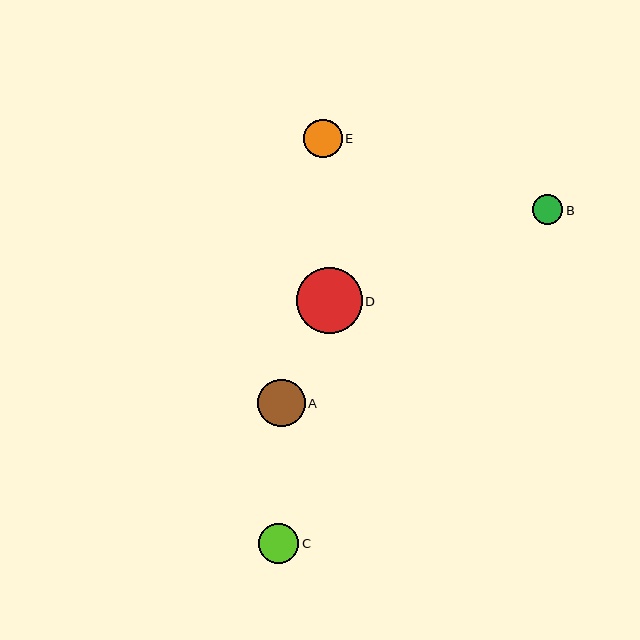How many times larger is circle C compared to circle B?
Circle C is approximately 1.3 times the size of circle B.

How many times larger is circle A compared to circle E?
Circle A is approximately 1.2 times the size of circle E.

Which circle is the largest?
Circle D is the largest with a size of approximately 66 pixels.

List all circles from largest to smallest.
From largest to smallest: D, A, C, E, B.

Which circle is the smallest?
Circle B is the smallest with a size of approximately 30 pixels.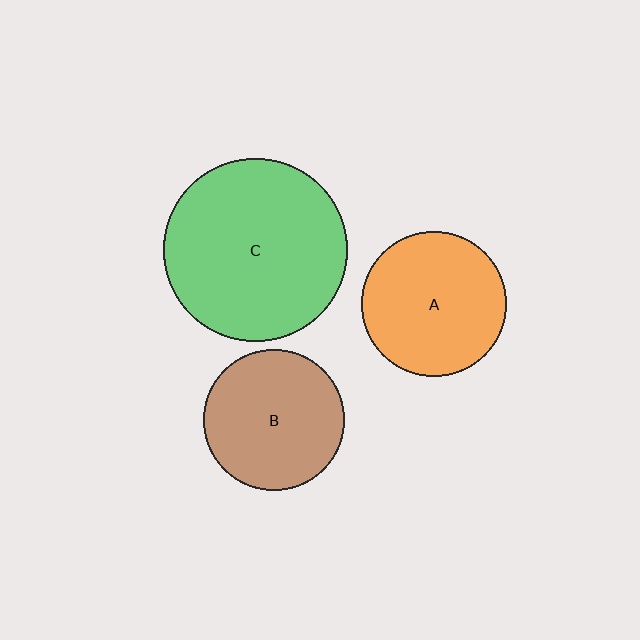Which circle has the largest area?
Circle C (green).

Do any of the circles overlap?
No, none of the circles overlap.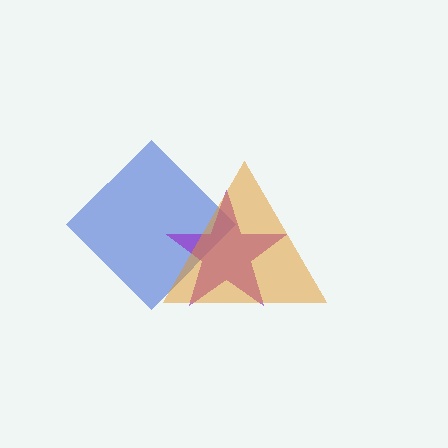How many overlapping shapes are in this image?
There are 3 overlapping shapes in the image.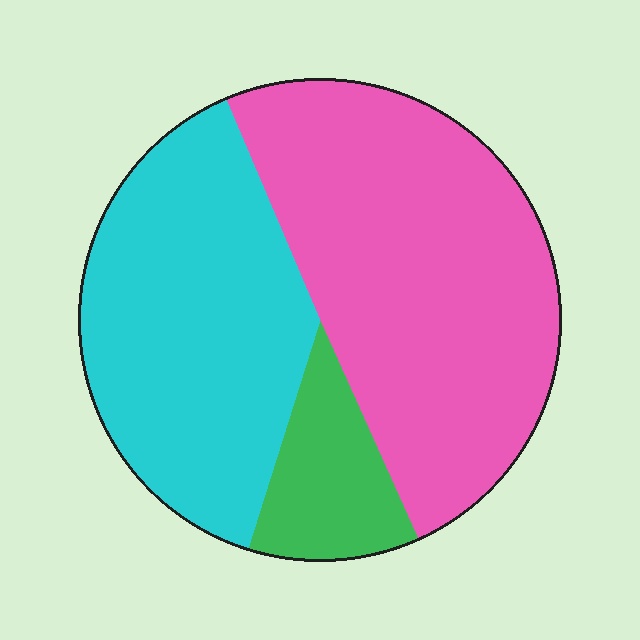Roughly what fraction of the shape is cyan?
Cyan covers around 40% of the shape.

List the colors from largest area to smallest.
From largest to smallest: pink, cyan, green.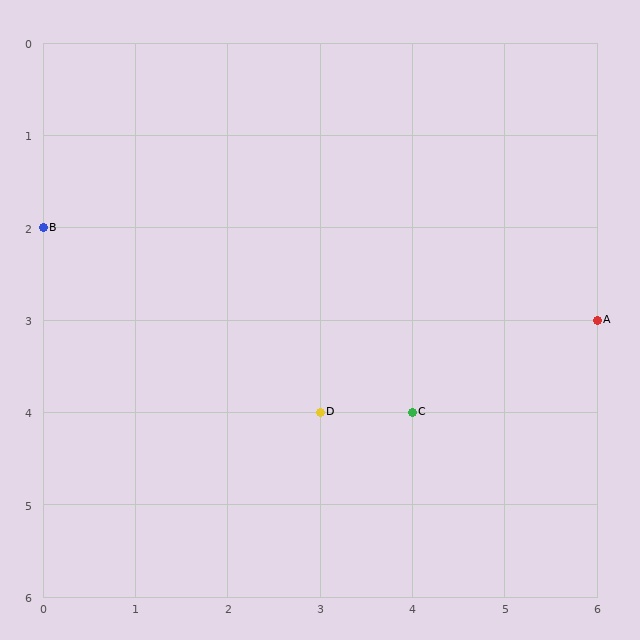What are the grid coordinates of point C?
Point C is at grid coordinates (4, 4).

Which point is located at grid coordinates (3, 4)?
Point D is at (3, 4).